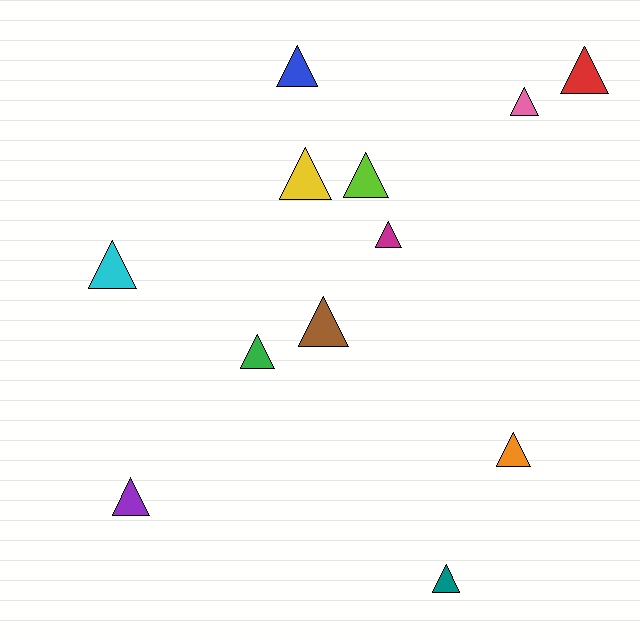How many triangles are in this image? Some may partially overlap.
There are 12 triangles.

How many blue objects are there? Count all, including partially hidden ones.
There is 1 blue object.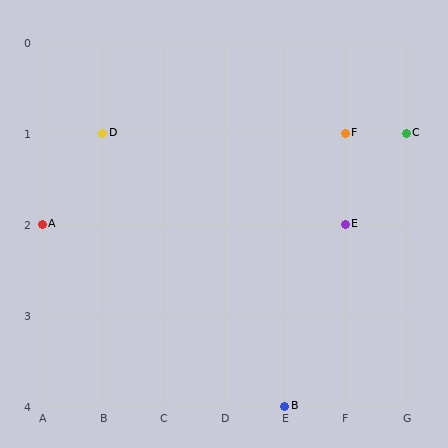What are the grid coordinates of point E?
Point E is at grid coordinates (F, 2).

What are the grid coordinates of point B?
Point B is at grid coordinates (E, 4).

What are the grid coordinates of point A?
Point A is at grid coordinates (A, 2).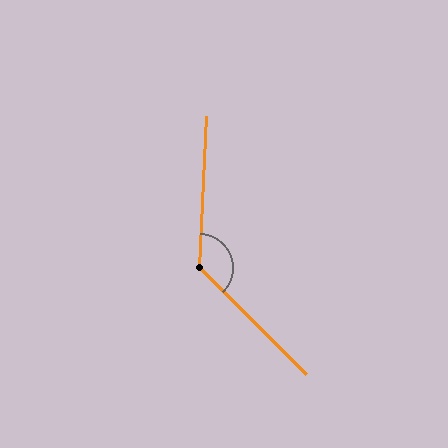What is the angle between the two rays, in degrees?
Approximately 132 degrees.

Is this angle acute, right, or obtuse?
It is obtuse.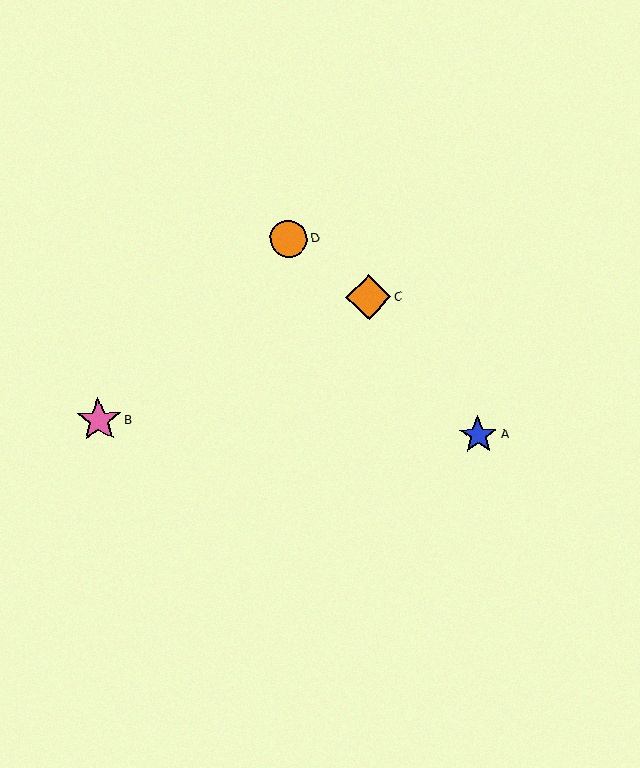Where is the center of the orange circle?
The center of the orange circle is at (289, 239).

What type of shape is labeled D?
Shape D is an orange circle.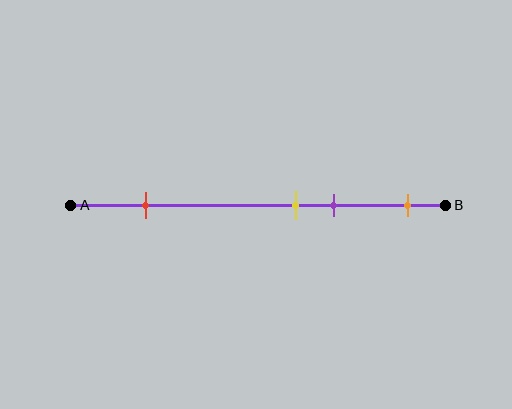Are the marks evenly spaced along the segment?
No, the marks are not evenly spaced.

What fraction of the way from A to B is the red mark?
The red mark is approximately 20% (0.2) of the way from A to B.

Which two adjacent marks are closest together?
The yellow and purple marks are the closest adjacent pair.